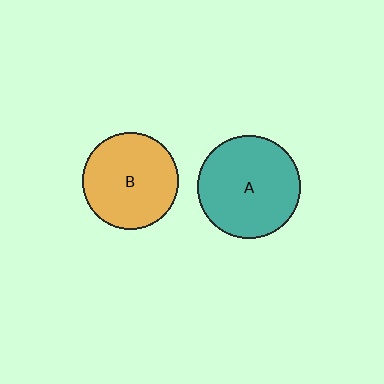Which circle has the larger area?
Circle A (teal).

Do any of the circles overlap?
No, none of the circles overlap.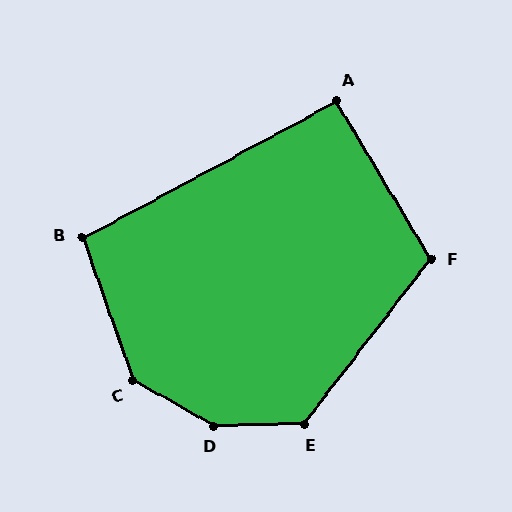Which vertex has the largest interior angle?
D, at approximately 150 degrees.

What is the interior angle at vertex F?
Approximately 112 degrees (obtuse).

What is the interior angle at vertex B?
Approximately 98 degrees (obtuse).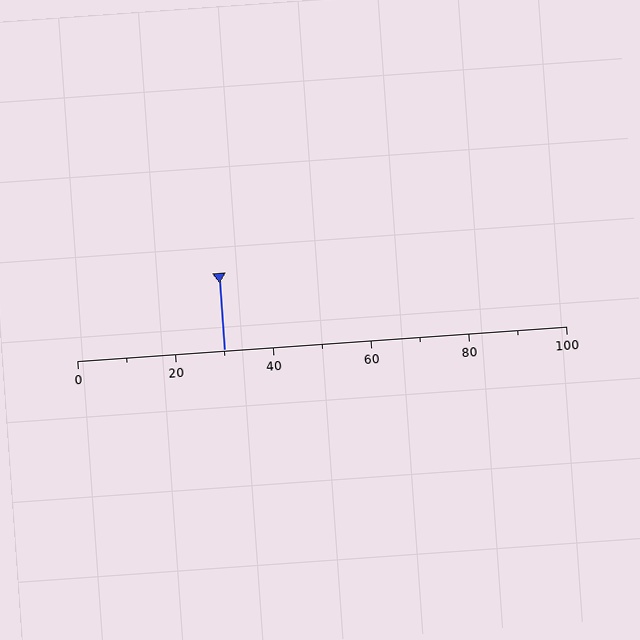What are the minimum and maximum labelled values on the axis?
The axis runs from 0 to 100.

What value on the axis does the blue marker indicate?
The marker indicates approximately 30.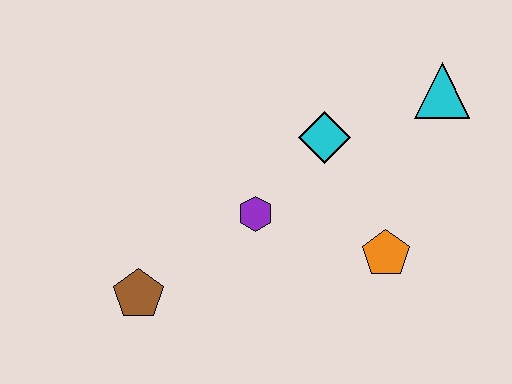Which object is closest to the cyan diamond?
The purple hexagon is closest to the cyan diamond.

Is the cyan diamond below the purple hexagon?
No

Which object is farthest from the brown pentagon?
The cyan triangle is farthest from the brown pentagon.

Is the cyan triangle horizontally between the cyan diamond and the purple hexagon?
No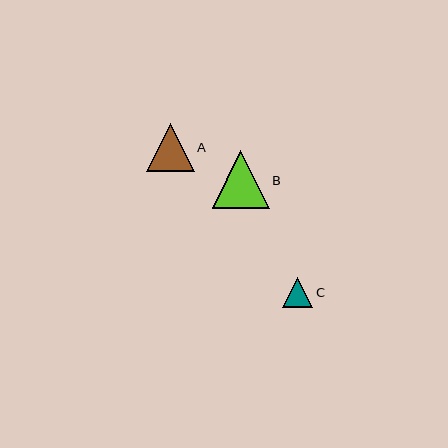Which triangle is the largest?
Triangle B is the largest with a size of approximately 57 pixels.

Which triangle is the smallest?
Triangle C is the smallest with a size of approximately 30 pixels.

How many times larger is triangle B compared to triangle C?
Triangle B is approximately 1.9 times the size of triangle C.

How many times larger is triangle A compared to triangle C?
Triangle A is approximately 1.6 times the size of triangle C.